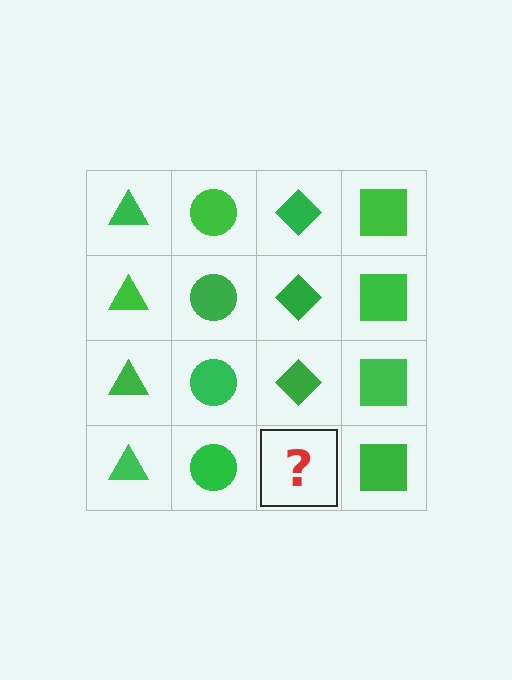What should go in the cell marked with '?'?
The missing cell should contain a green diamond.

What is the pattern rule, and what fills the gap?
The rule is that each column has a consistent shape. The gap should be filled with a green diamond.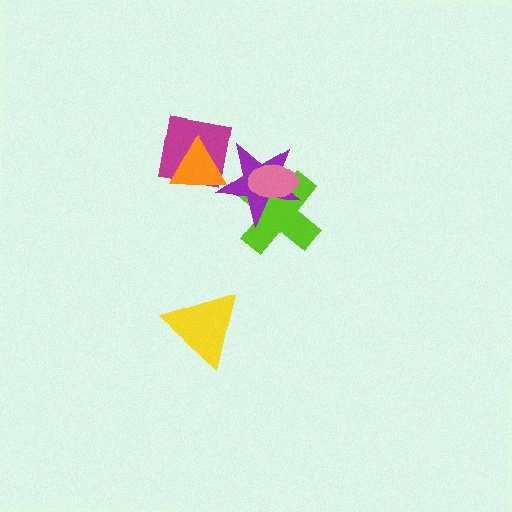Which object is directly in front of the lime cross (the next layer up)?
The purple star is directly in front of the lime cross.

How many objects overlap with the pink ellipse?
2 objects overlap with the pink ellipse.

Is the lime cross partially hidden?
Yes, it is partially covered by another shape.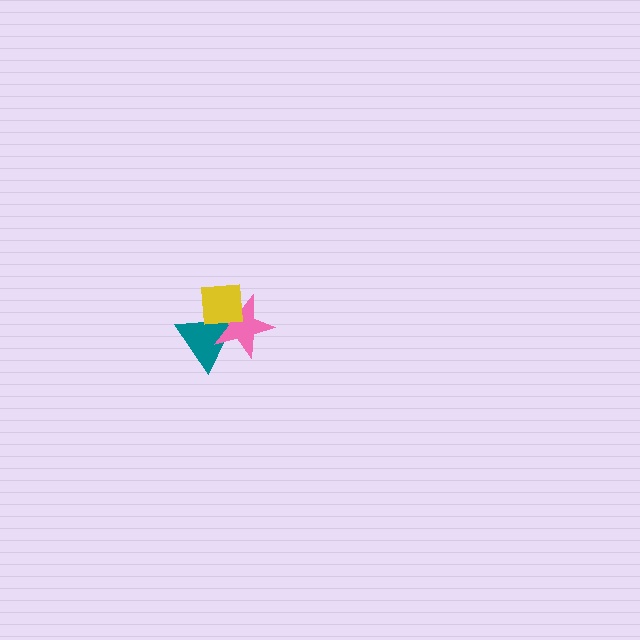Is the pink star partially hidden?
Yes, it is partially covered by another shape.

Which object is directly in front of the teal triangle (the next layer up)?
The pink star is directly in front of the teal triangle.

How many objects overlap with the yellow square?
2 objects overlap with the yellow square.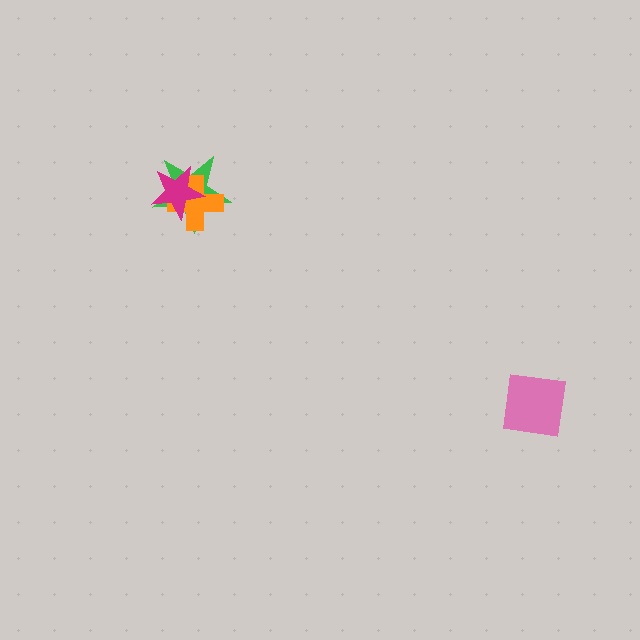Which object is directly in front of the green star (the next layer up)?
The orange cross is directly in front of the green star.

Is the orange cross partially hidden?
Yes, it is partially covered by another shape.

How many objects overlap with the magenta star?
2 objects overlap with the magenta star.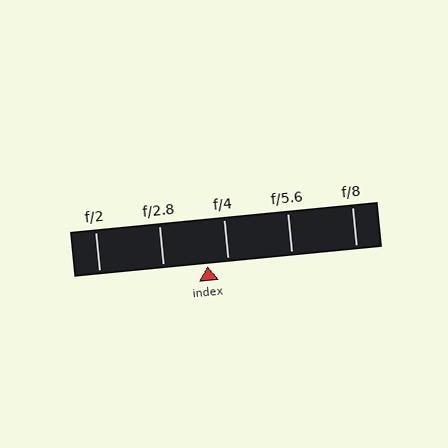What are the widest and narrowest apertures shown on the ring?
The widest aperture shown is f/2 and the narrowest is f/8.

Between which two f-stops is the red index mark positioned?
The index mark is between f/2.8 and f/4.